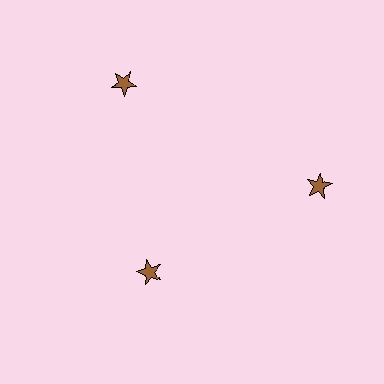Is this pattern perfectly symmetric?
No. The 3 brown stars are arranged in a ring, but one element near the 7 o'clock position is pulled inward toward the center, breaking the 3-fold rotational symmetry.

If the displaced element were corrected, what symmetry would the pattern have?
It would have 3-fold rotational symmetry — the pattern would map onto itself every 120 degrees.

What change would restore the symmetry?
The symmetry would be restored by moving it outward, back onto the ring so that all 3 stars sit at equal angles and equal distance from the center.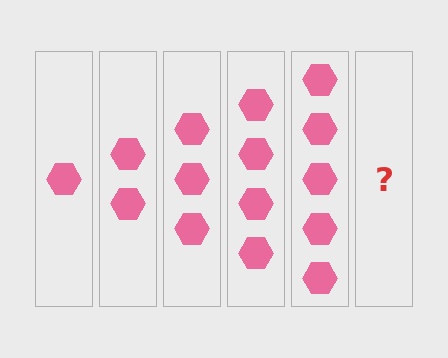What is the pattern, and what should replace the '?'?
The pattern is that each step adds one more hexagon. The '?' should be 6 hexagons.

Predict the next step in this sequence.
The next step is 6 hexagons.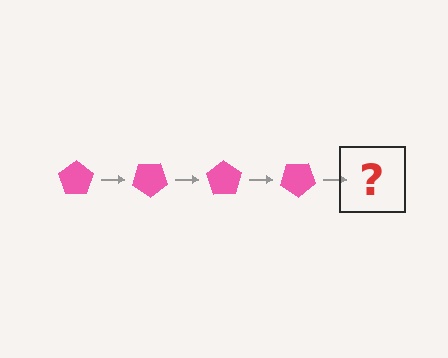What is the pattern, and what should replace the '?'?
The pattern is that the pentagon rotates 35 degrees each step. The '?' should be a pink pentagon rotated 140 degrees.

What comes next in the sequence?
The next element should be a pink pentagon rotated 140 degrees.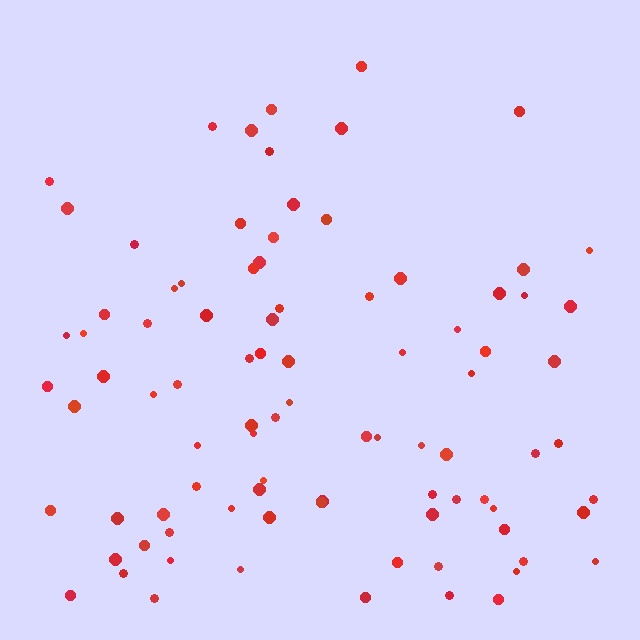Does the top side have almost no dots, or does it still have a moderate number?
Still a moderate number, just noticeably fewer than the bottom.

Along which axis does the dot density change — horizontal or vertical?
Vertical.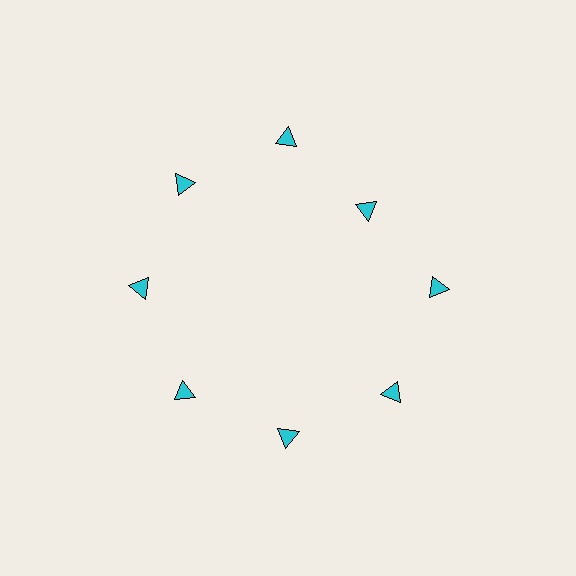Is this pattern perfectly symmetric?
No. The 8 cyan triangles are arranged in a ring, but one element near the 2 o'clock position is pulled inward toward the center, breaking the 8-fold rotational symmetry.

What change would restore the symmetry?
The symmetry would be restored by moving it outward, back onto the ring so that all 8 triangles sit at equal angles and equal distance from the center.